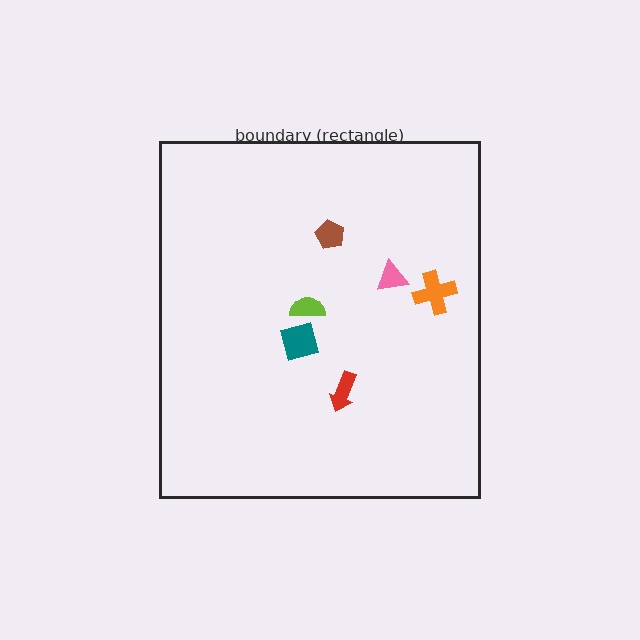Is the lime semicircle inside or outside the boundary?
Inside.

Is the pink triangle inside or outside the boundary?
Inside.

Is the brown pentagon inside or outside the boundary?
Inside.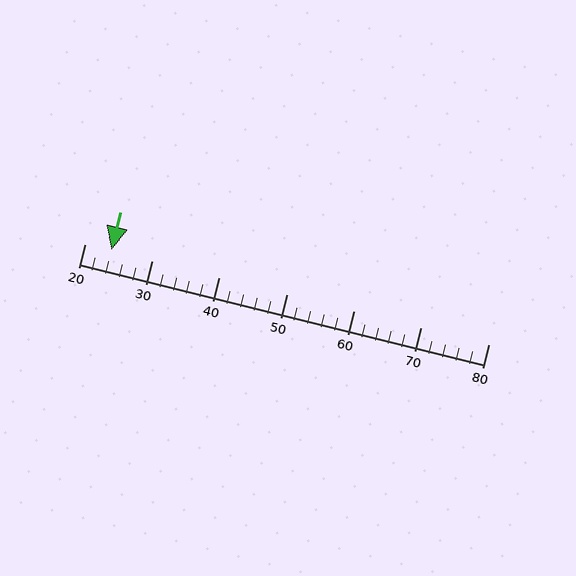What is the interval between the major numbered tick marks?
The major tick marks are spaced 10 units apart.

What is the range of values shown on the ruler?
The ruler shows values from 20 to 80.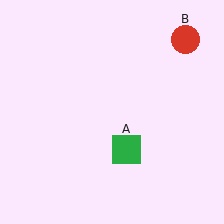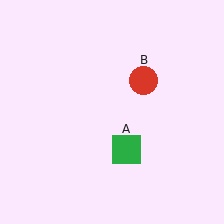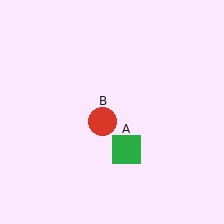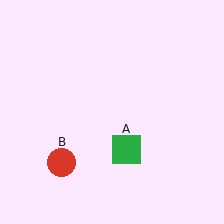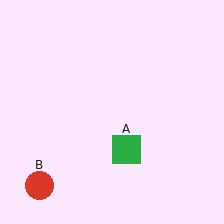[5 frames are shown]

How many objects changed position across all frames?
1 object changed position: red circle (object B).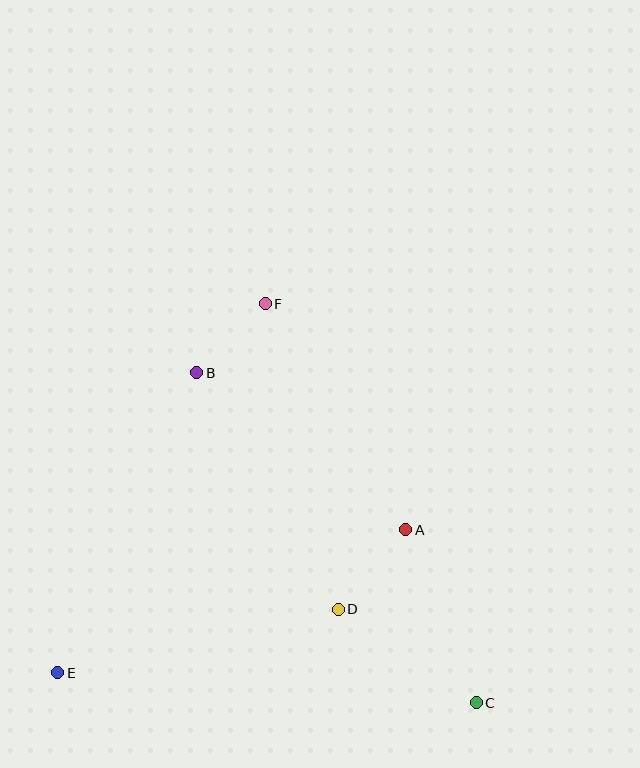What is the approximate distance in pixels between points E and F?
The distance between E and F is approximately 423 pixels.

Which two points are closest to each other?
Points B and F are closest to each other.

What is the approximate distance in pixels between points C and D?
The distance between C and D is approximately 167 pixels.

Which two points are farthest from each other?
Points C and F are farthest from each other.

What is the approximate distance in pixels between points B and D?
The distance between B and D is approximately 276 pixels.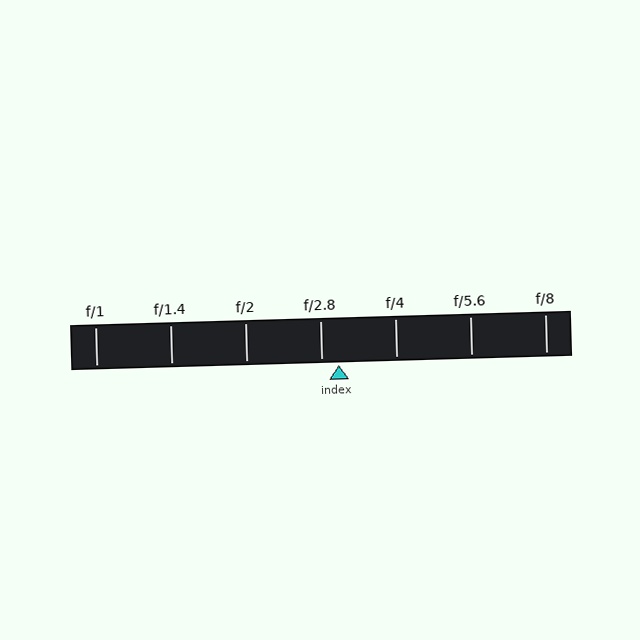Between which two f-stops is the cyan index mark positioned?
The index mark is between f/2.8 and f/4.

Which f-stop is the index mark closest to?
The index mark is closest to f/2.8.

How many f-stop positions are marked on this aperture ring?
There are 7 f-stop positions marked.